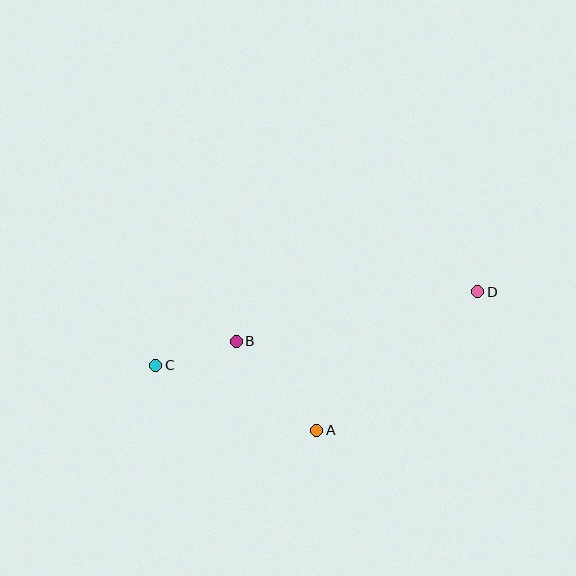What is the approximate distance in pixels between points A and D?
The distance between A and D is approximately 213 pixels.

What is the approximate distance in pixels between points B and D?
The distance between B and D is approximately 247 pixels.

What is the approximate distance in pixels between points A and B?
The distance between A and B is approximately 120 pixels.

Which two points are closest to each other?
Points B and C are closest to each other.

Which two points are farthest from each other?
Points C and D are farthest from each other.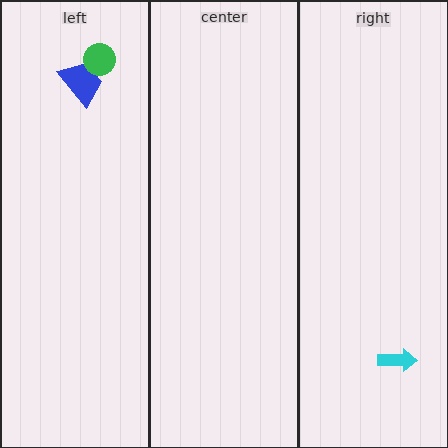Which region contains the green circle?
The left region.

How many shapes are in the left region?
2.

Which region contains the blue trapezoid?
The left region.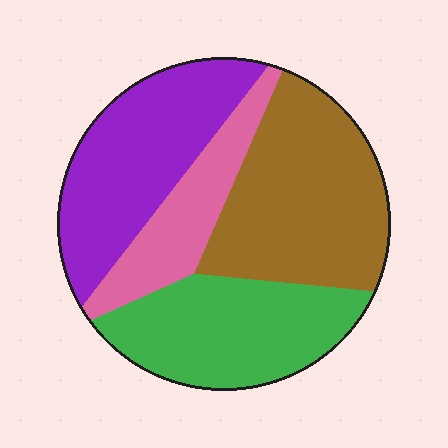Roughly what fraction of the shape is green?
Green covers around 25% of the shape.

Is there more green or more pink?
Green.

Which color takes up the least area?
Pink, at roughly 15%.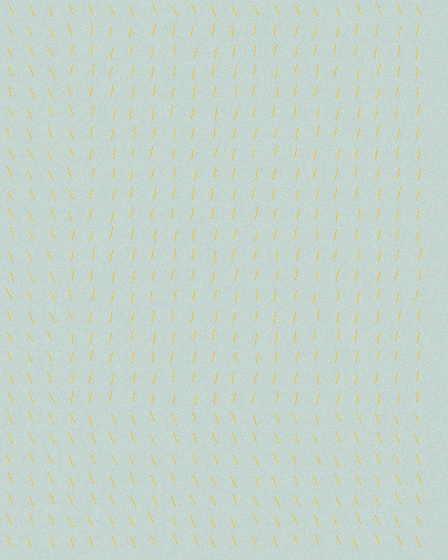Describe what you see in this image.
The image is filled with small yellow line segments. A rectangle region in the image has lines oriented differently from the surrounding lines, creating a visible texture boundary.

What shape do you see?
I see a rectangle.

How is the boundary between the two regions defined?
The boundary is defined purely by a change in line orientation (approximately 33 degrees difference). All lines are the same color and thickness.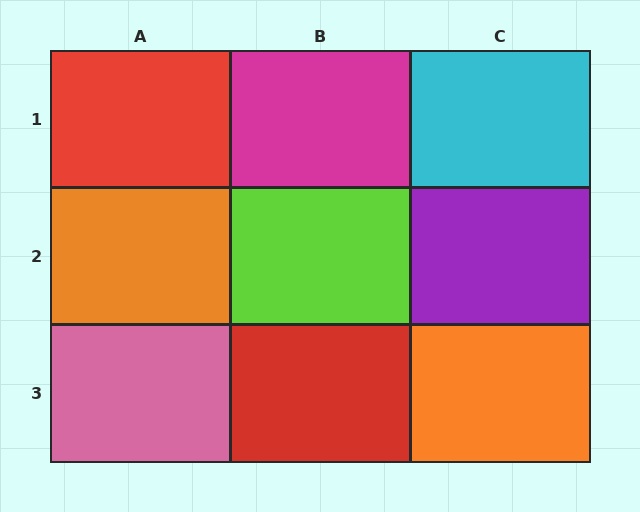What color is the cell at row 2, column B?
Lime.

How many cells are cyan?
1 cell is cyan.